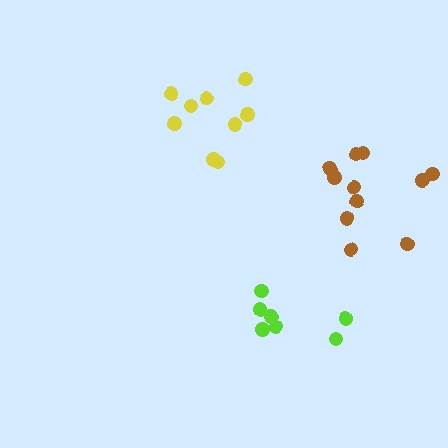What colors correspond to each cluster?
The clusters are colored: yellow, lime, brown.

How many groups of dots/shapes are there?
There are 3 groups.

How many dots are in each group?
Group 1: 9 dots, Group 2: 7 dots, Group 3: 11 dots (27 total).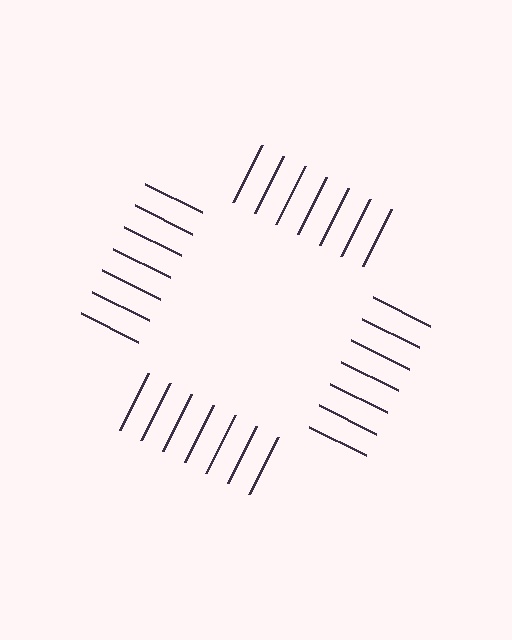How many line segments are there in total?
28 — 7 along each of the 4 edges.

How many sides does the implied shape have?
4 sides — the line-ends trace a square.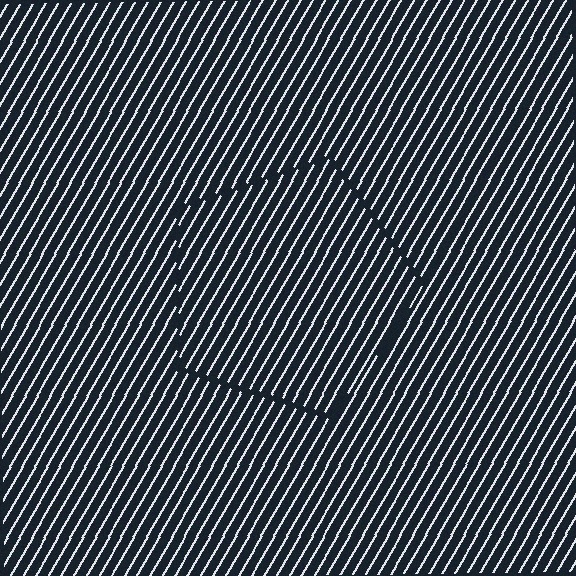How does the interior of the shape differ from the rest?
The interior of the shape contains the same grating, shifted by half a period — the contour is defined by the phase discontinuity where line-ends from the inner and outer gratings abut.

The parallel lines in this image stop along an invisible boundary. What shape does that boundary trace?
An illusory pentagon. The interior of the shape contains the same grating, shifted by half a period — the contour is defined by the phase discontinuity where line-ends from the inner and outer gratings abut.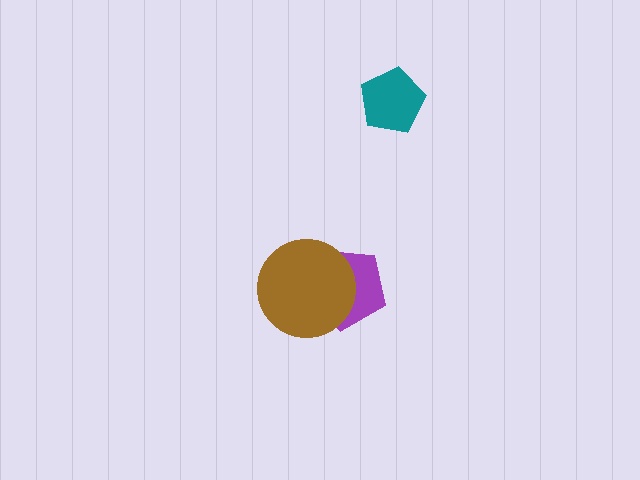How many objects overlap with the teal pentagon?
0 objects overlap with the teal pentagon.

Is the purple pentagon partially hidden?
Yes, it is partially covered by another shape.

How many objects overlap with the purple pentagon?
1 object overlaps with the purple pentagon.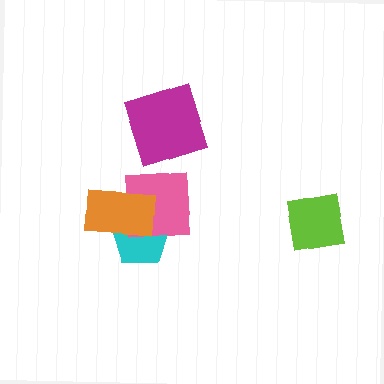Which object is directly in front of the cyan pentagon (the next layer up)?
The pink square is directly in front of the cyan pentagon.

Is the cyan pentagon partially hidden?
Yes, it is partially covered by another shape.